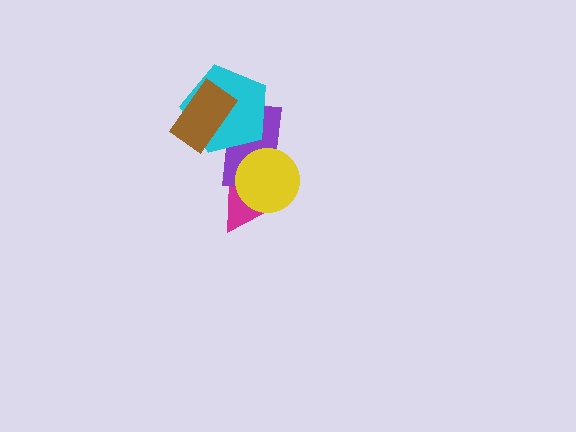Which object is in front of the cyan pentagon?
The brown rectangle is in front of the cyan pentagon.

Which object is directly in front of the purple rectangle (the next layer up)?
The cyan pentagon is directly in front of the purple rectangle.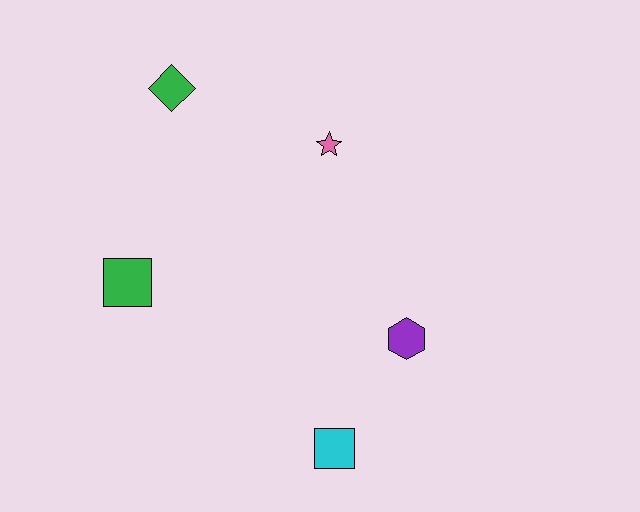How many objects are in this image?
There are 5 objects.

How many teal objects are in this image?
There are no teal objects.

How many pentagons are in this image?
There are no pentagons.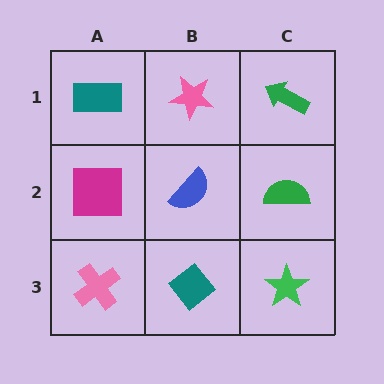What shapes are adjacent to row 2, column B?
A pink star (row 1, column B), a teal diamond (row 3, column B), a magenta square (row 2, column A), a green semicircle (row 2, column C).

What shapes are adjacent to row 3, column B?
A blue semicircle (row 2, column B), a pink cross (row 3, column A), a green star (row 3, column C).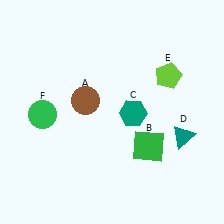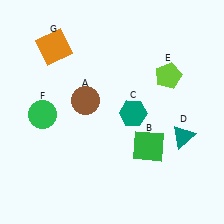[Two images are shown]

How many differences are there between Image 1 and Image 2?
There is 1 difference between the two images.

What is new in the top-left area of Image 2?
An orange square (G) was added in the top-left area of Image 2.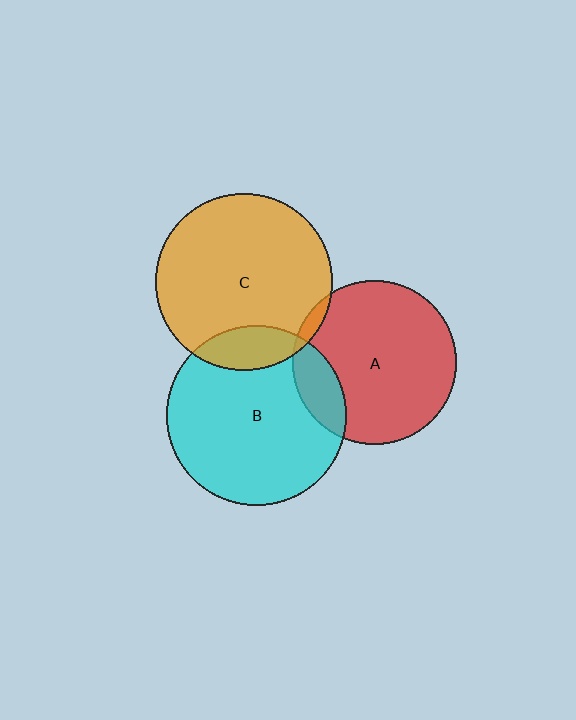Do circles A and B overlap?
Yes.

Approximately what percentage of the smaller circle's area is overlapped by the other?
Approximately 15%.